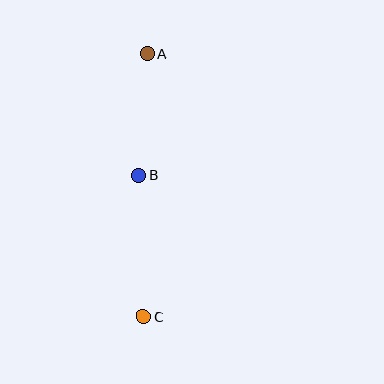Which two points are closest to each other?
Points A and B are closest to each other.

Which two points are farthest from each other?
Points A and C are farthest from each other.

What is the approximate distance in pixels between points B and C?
The distance between B and C is approximately 142 pixels.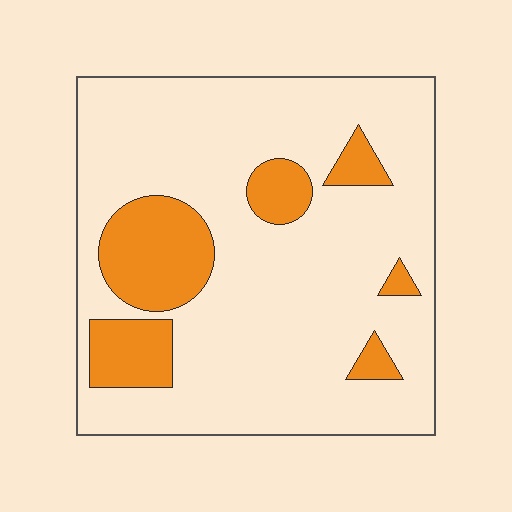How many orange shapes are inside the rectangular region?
6.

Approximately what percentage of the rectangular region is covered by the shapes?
Approximately 20%.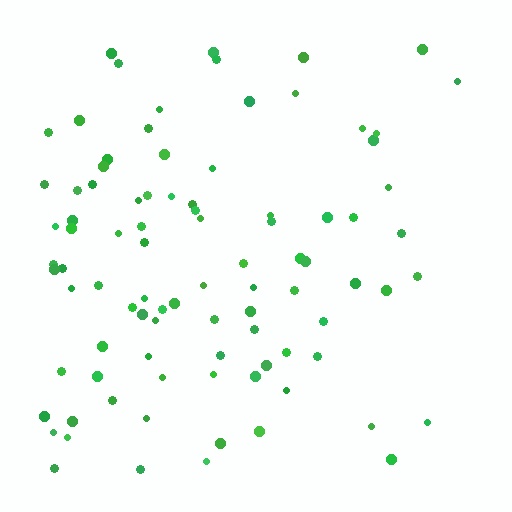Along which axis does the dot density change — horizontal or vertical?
Horizontal.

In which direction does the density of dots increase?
From right to left, with the left side densest.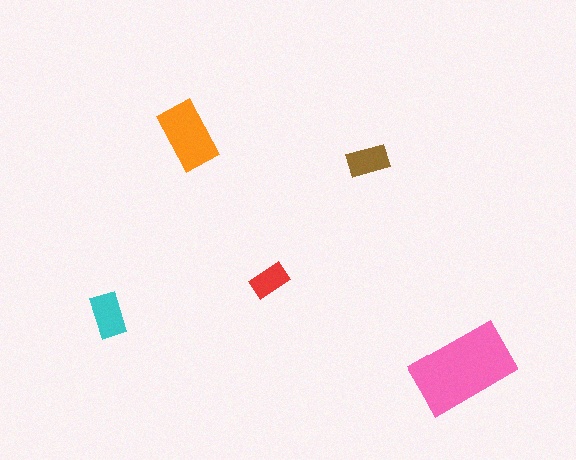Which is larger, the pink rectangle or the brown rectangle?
The pink one.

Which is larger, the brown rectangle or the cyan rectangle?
The cyan one.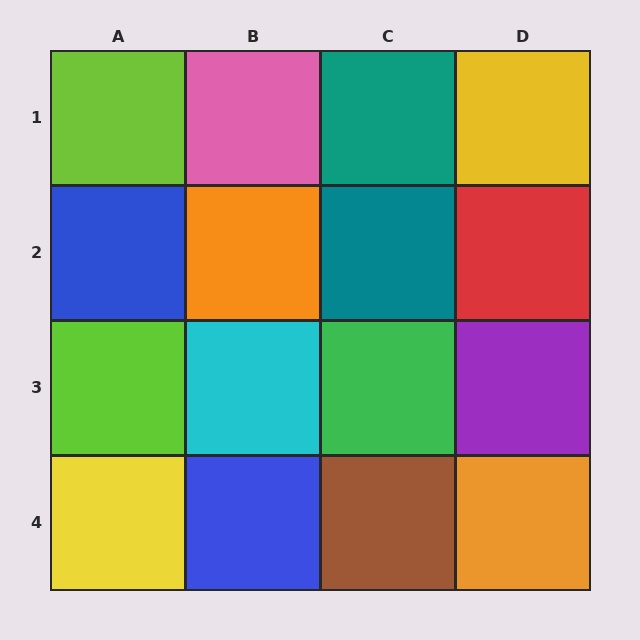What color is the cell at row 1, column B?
Pink.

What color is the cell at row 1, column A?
Lime.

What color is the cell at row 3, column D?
Purple.